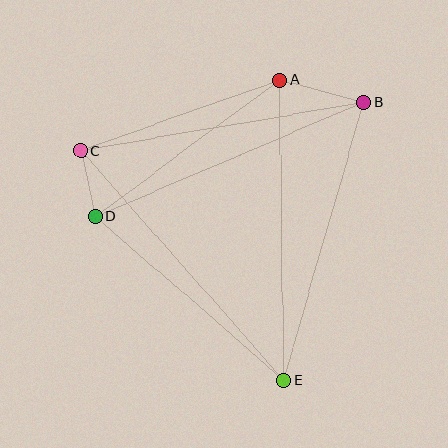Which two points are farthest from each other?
Points C and E are farthest from each other.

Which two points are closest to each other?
Points C and D are closest to each other.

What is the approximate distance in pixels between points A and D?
The distance between A and D is approximately 230 pixels.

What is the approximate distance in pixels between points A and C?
The distance between A and C is approximately 211 pixels.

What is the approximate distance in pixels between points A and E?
The distance between A and E is approximately 301 pixels.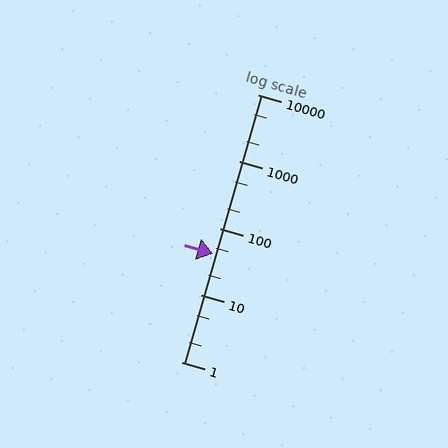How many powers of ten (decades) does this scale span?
The scale spans 4 decades, from 1 to 10000.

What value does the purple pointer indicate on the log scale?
The pointer indicates approximately 41.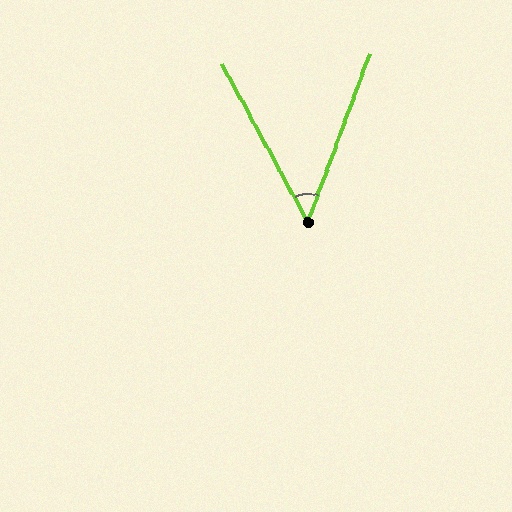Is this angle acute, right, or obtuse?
It is acute.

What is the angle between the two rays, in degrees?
Approximately 49 degrees.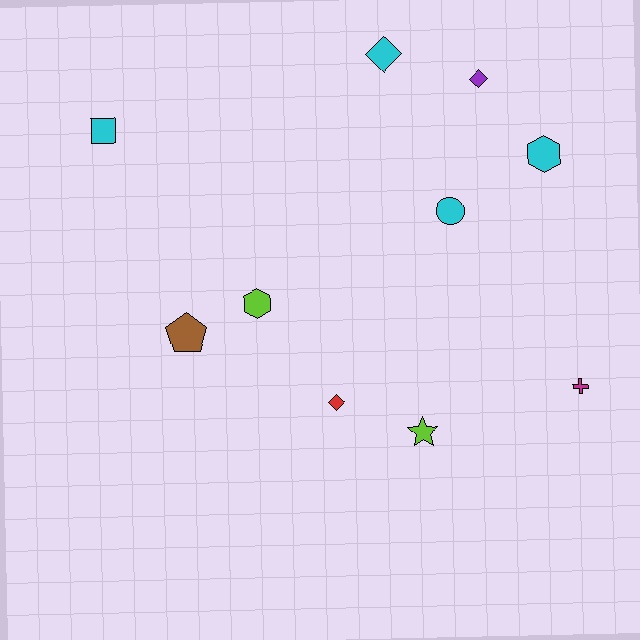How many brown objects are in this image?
There is 1 brown object.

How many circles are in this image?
There is 1 circle.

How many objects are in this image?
There are 10 objects.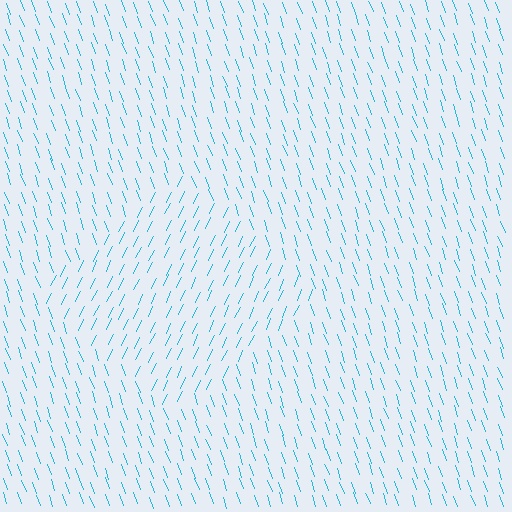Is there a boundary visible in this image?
Yes, there is a texture boundary formed by a change in line orientation.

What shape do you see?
I see a diamond.